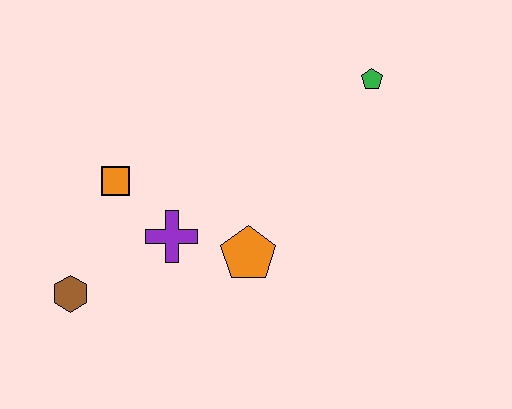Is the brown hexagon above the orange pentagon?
No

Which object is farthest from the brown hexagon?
The green pentagon is farthest from the brown hexagon.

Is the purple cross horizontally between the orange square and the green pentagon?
Yes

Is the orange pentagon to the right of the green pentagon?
No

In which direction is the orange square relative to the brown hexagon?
The orange square is above the brown hexagon.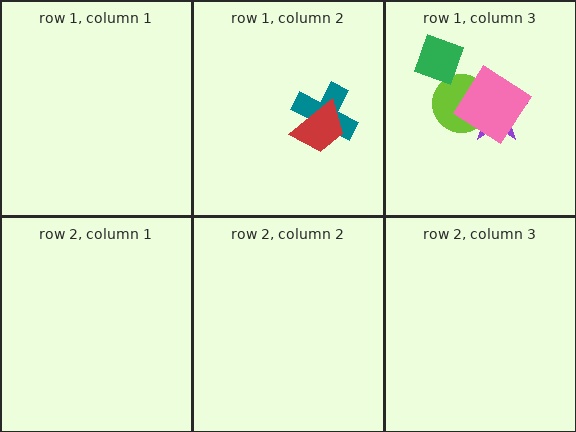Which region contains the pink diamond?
The row 1, column 3 region.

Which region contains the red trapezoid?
The row 1, column 2 region.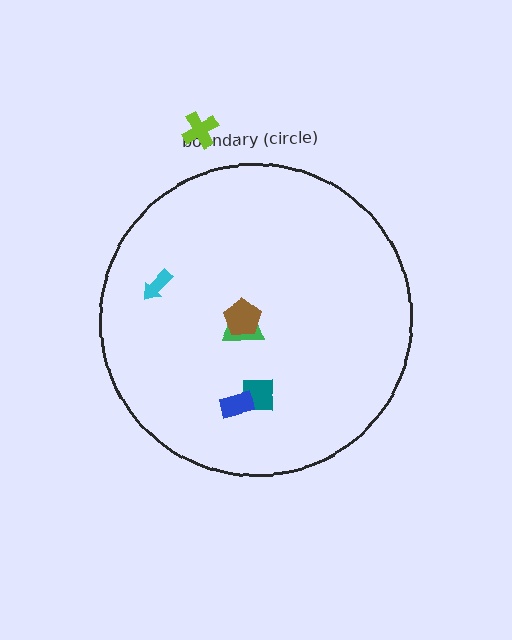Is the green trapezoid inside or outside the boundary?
Inside.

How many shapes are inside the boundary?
5 inside, 1 outside.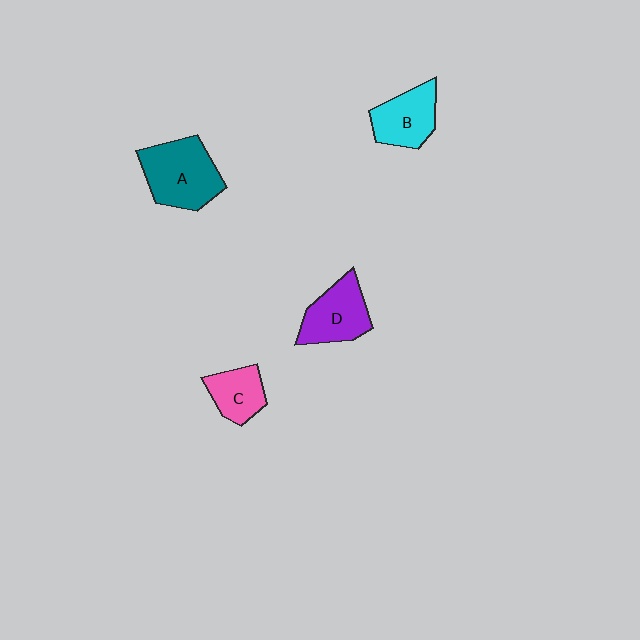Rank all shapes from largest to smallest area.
From largest to smallest: A (teal), D (purple), B (cyan), C (pink).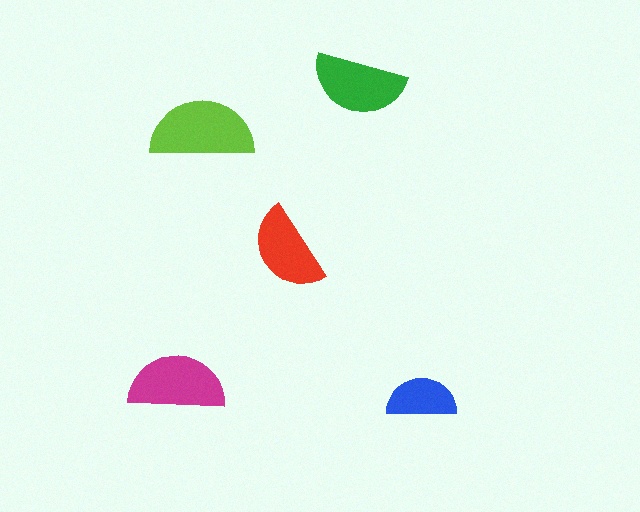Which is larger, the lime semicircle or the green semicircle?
The lime one.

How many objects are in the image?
There are 5 objects in the image.